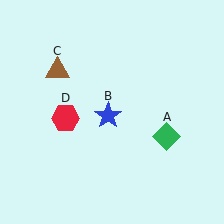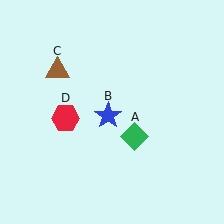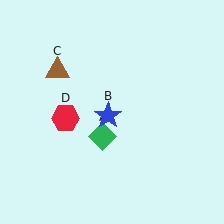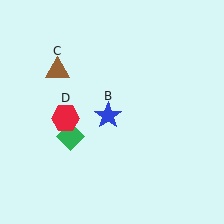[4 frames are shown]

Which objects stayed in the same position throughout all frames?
Blue star (object B) and brown triangle (object C) and red hexagon (object D) remained stationary.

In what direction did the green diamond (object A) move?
The green diamond (object A) moved left.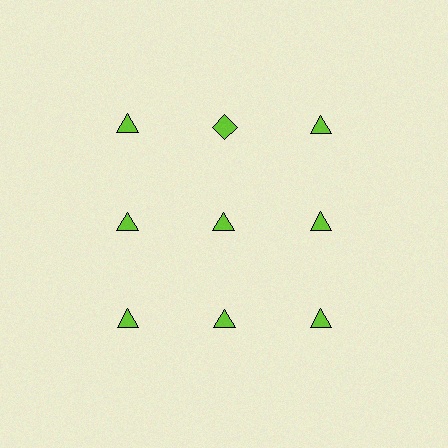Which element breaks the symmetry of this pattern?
The lime diamond in the top row, second from left column breaks the symmetry. All other shapes are lime triangles.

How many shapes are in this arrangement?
There are 9 shapes arranged in a grid pattern.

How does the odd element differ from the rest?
It has a different shape: diamond instead of triangle.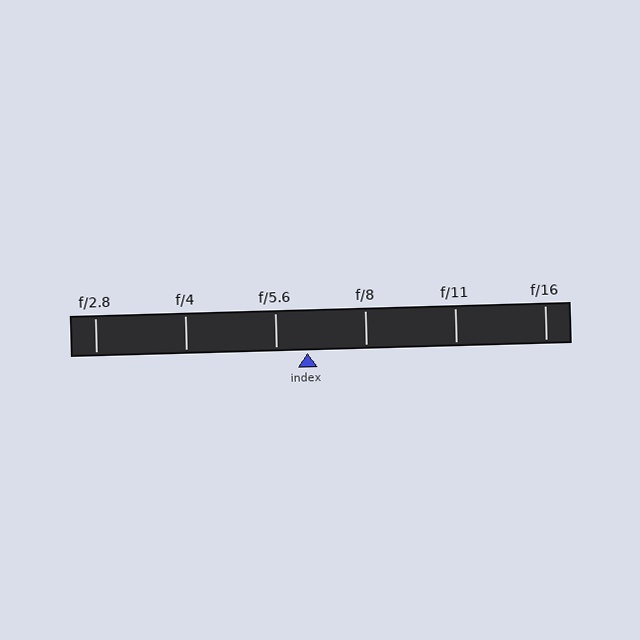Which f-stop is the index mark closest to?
The index mark is closest to f/5.6.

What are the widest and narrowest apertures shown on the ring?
The widest aperture shown is f/2.8 and the narrowest is f/16.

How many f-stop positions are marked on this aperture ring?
There are 6 f-stop positions marked.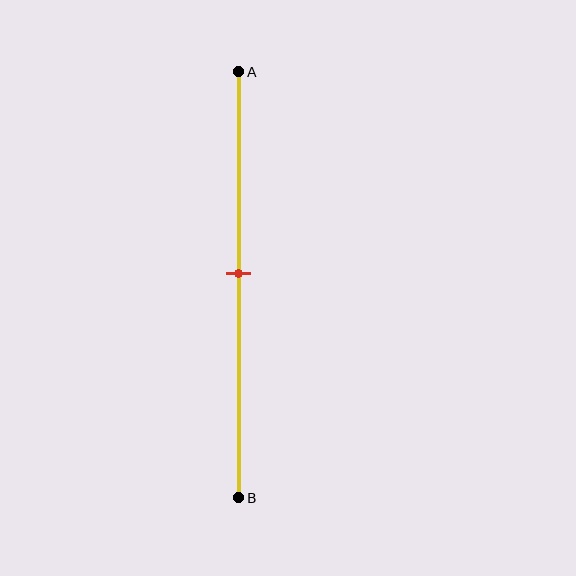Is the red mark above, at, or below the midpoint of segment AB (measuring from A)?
The red mark is approximately at the midpoint of segment AB.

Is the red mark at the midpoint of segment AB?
Yes, the mark is approximately at the midpoint.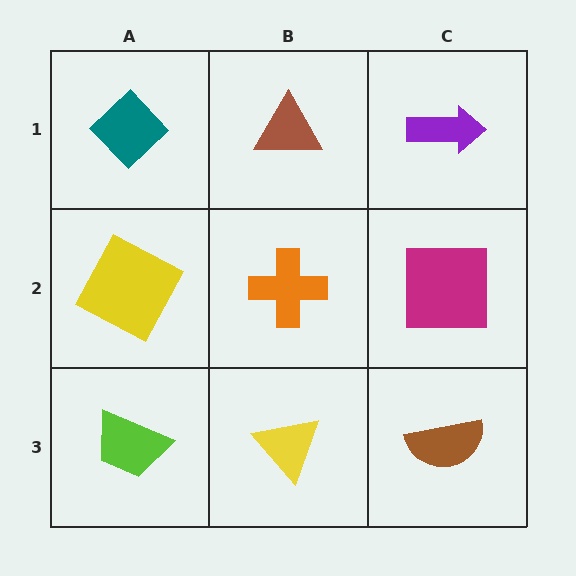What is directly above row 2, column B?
A brown triangle.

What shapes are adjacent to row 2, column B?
A brown triangle (row 1, column B), a yellow triangle (row 3, column B), a yellow square (row 2, column A), a magenta square (row 2, column C).